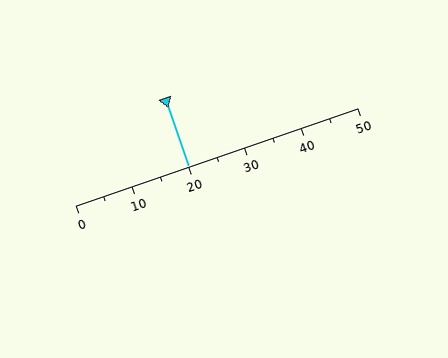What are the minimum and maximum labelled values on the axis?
The axis runs from 0 to 50.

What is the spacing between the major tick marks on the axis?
The major ticks are spaced 10 apart.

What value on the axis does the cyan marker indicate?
The marker indicates approximately 20.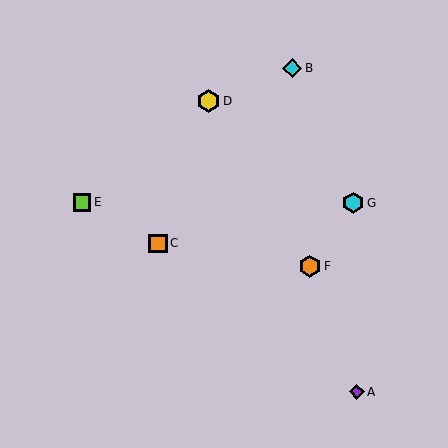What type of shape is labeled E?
Shape E is a lime square.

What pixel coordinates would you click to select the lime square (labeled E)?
Click at (82, 202) to select the lime square E.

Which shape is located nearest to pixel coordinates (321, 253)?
The orange hexagon (labeled F) at (310, 266) is nearest to that location.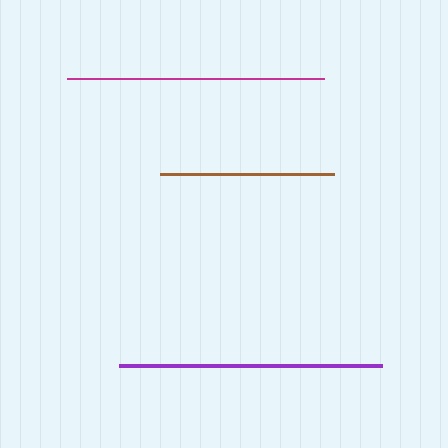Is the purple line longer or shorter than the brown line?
The purple line is longer than the brown line.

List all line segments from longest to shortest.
From longest to shortest: purple, magenta, brown.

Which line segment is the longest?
The purple line is the longest at approximately 264 pixels.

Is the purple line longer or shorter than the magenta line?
The purple line is longer than the magenta line.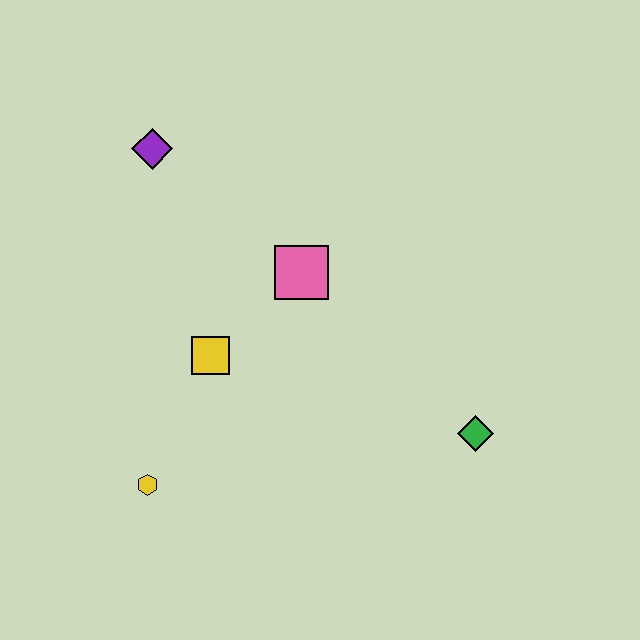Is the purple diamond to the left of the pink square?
Yes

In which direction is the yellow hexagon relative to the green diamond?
The yellow hexagon is to the left of the green diamond.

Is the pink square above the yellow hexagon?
Yes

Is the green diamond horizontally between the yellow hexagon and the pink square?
No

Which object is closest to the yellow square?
The pink square is closest to the yellow square.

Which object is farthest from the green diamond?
The purple diamond is farthest from the green diamond.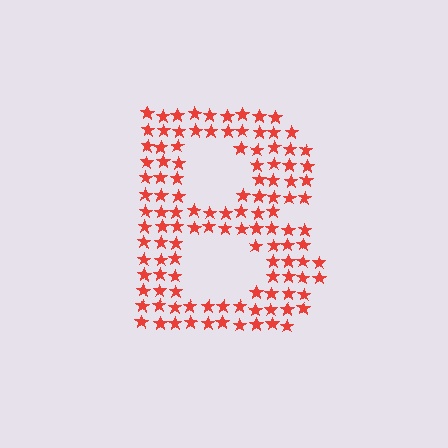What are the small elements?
The small elements are stars.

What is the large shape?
The large shape is the letter B.